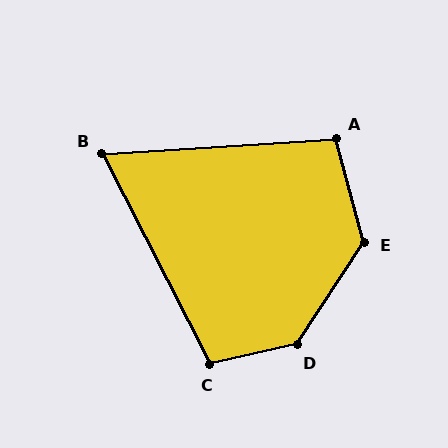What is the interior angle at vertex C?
Approximately 104 degrees (obtuse).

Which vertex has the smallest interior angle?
B, at approximately 67 degrees.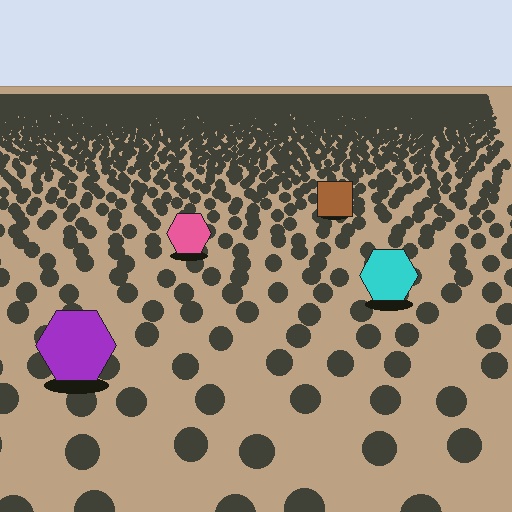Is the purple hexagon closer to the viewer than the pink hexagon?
Yes. The purple hexagon is closer — you can tell from the texture gradient: the ground texture is coarser near it.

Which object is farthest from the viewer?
The brown square is farthest from the viewer. It appears smaller and the ground texture around it is denser.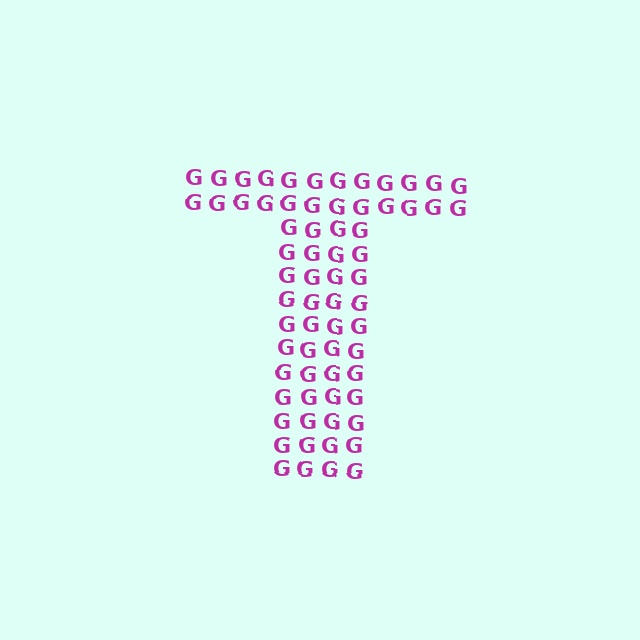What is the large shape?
The large shape is the letter T.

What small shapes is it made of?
It is made of small letter G's.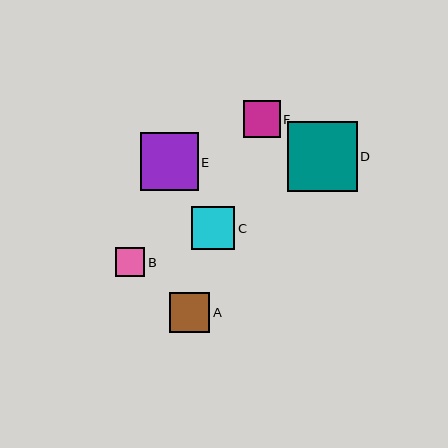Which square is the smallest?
Square B is the smallest with a size of approximately 29 pixels.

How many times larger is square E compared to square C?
Square E is approximately 1.3 times the size of square C.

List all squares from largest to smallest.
From largest to smallest: D, E, C, A, F, B.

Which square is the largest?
Square D is the largest with a size of approximately 70 pixels.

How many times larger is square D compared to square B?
Square D is approximately 2.4 times the size of square B.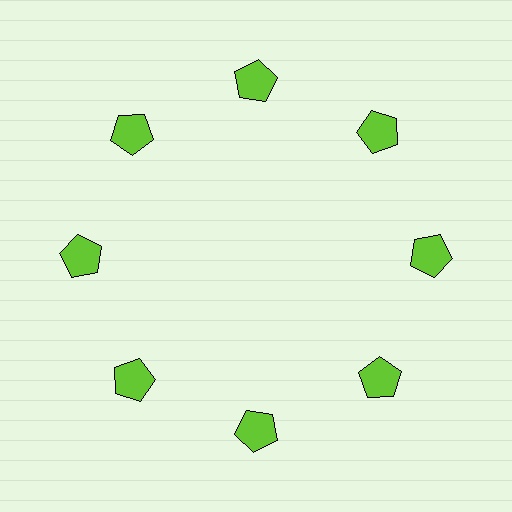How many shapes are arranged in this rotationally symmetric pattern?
There are 8 shapes, arranged in 8 groups of 1.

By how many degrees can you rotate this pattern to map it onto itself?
The pattern maps onto itself every 45 degrees of rotation.